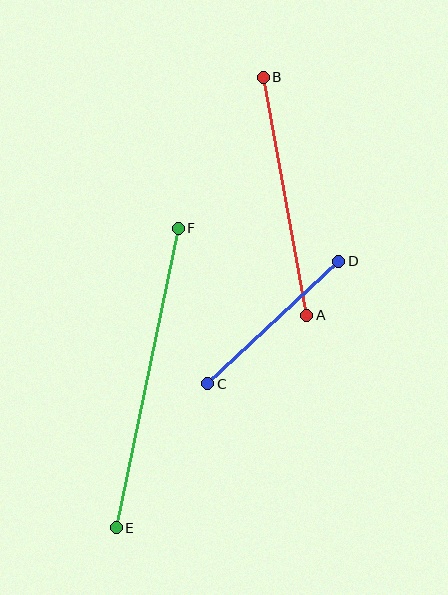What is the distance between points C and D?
The distance is approximately 179 pixels.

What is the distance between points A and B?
The distance is approximately 242 pixels.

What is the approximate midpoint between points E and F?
The midpoint is at approximately (147, 378) pixels.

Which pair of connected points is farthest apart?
Points E and F are farthest apart.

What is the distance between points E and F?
The distance is approximately 306 pixels.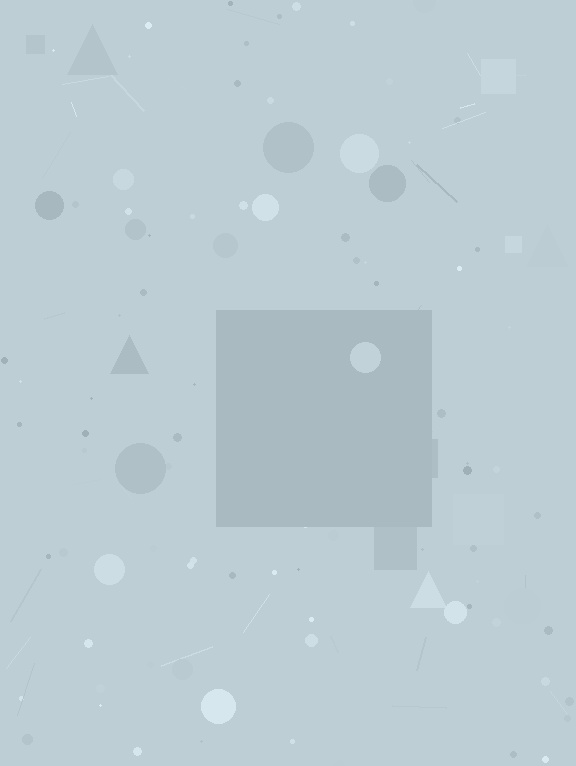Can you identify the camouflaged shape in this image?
The camouflaged shape is a square.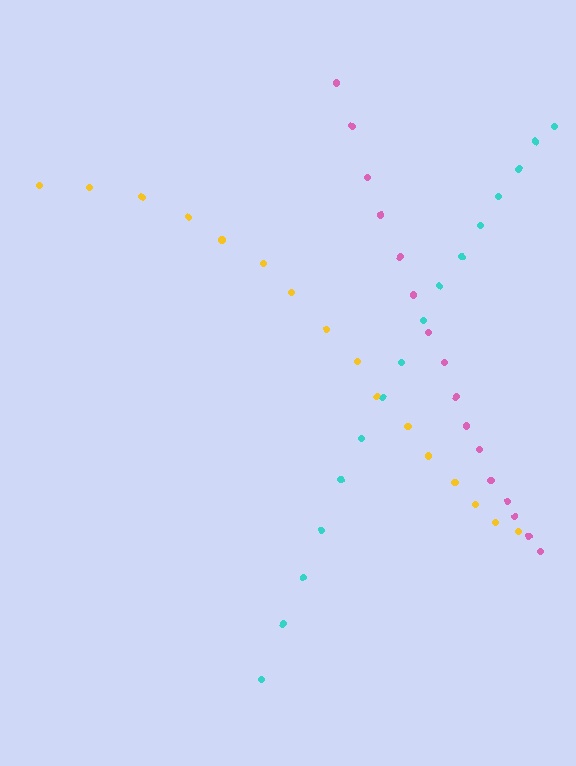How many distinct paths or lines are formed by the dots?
There are 3 distinct paths.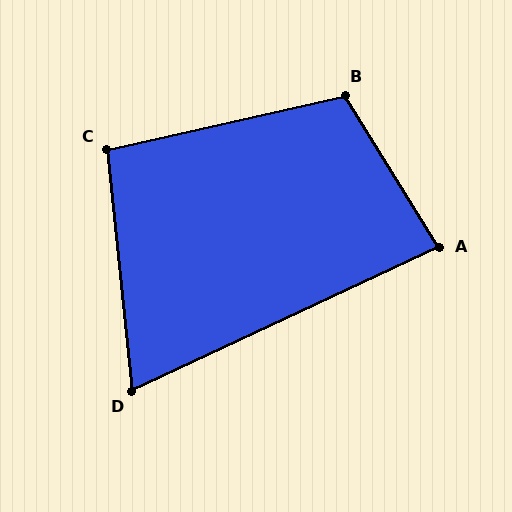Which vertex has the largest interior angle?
B, at approximately 109 degrees.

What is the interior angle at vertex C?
Approximately 97 degrees (obtuse).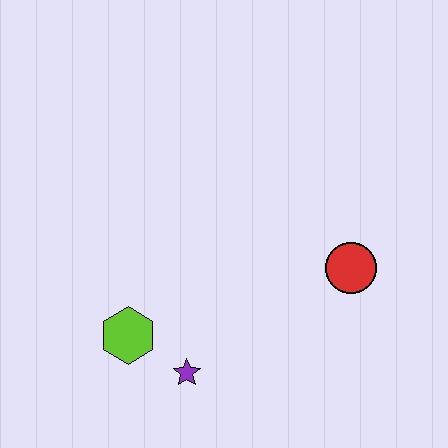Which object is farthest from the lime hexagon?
The red circle is farthest from the lime hexagon.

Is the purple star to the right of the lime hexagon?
Yes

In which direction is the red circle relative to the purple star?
The red circle is to the right of the purple star.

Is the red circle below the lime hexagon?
No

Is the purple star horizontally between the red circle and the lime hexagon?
Yes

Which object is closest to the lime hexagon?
The purple star is closest to the lime hexagon.